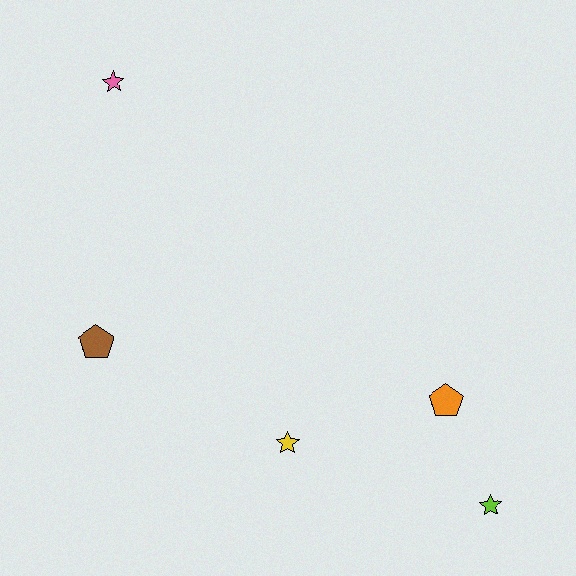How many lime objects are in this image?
There is 1 lime object.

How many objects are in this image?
There are 5 objects.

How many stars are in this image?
There are 3 stars.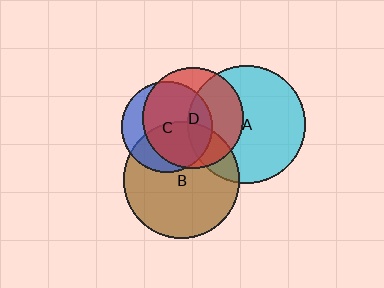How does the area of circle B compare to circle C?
Approximately 1.6 times.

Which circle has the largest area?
Circle A (cyan).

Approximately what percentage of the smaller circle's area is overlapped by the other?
Approximately 45%.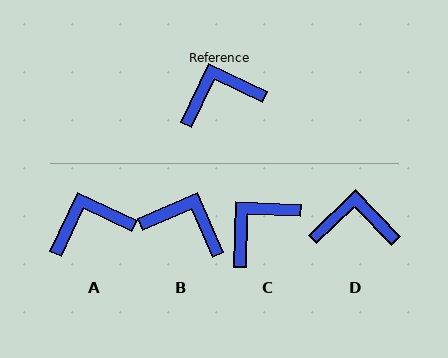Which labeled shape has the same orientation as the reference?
A.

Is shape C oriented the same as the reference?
No, it is off by about 23 degrees.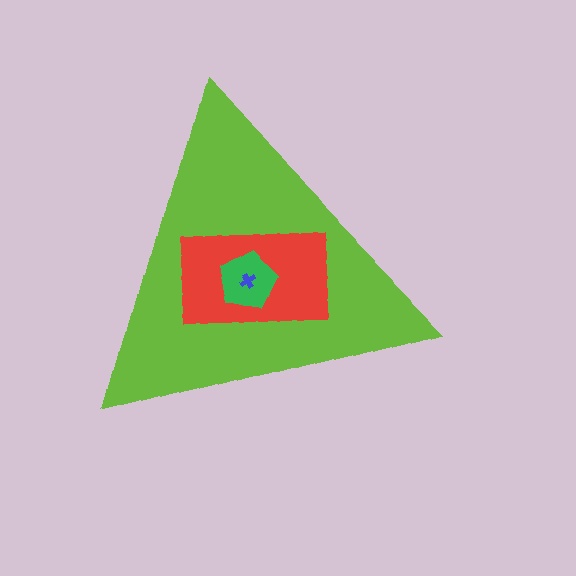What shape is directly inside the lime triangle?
The red rectangle.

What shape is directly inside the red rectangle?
The green pentagon.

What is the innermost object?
The blue cross.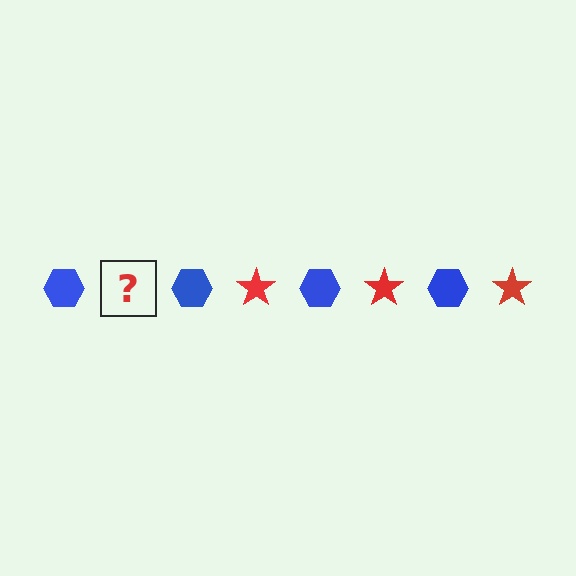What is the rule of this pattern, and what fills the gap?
The rule is that the pattern alternates between blue hexagon and red star. The gap should be filled with a red star.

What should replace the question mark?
The question mark should be replaced with a red star.